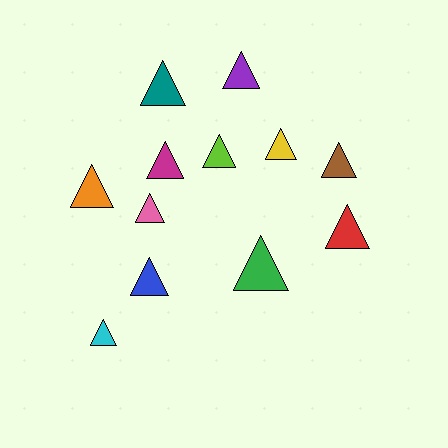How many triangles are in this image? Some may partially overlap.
There are 12 triangles.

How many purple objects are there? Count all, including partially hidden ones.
There is 1 purple object.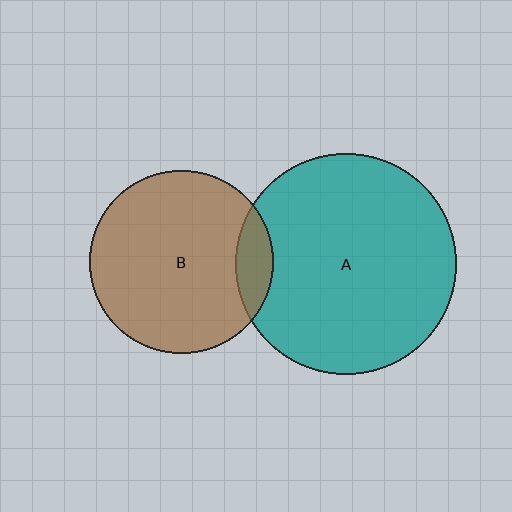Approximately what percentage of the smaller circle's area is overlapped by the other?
Approximately 10%.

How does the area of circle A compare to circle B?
Approximately 1.5 times.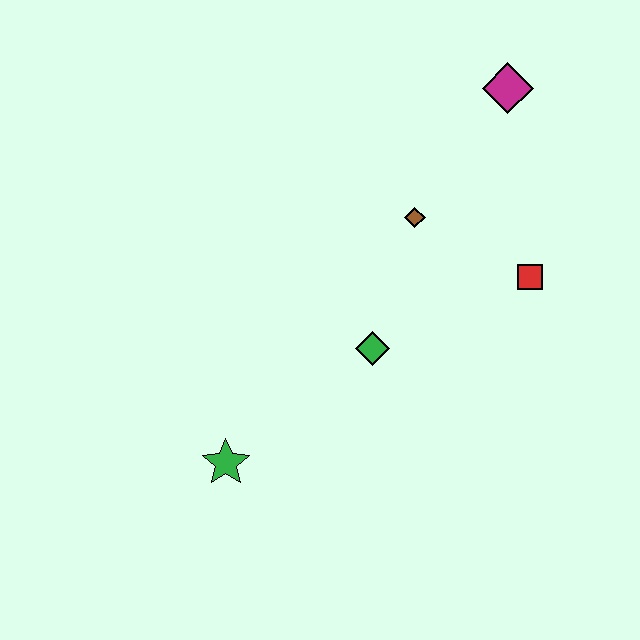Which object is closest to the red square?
The brown diamond is closest to the red square.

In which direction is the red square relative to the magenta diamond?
The red square is below the magenta diamond.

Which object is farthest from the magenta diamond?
The green star is farthest from the magenta diamond.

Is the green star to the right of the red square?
No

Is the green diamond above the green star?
Yes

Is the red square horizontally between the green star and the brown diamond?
No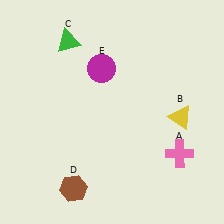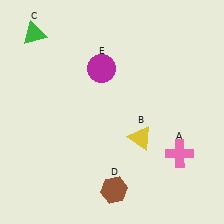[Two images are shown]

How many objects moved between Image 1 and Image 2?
3 objects moved between the two images.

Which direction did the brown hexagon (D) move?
The brown hexagon (D) moved right.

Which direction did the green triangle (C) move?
The green triangle (C) moved left.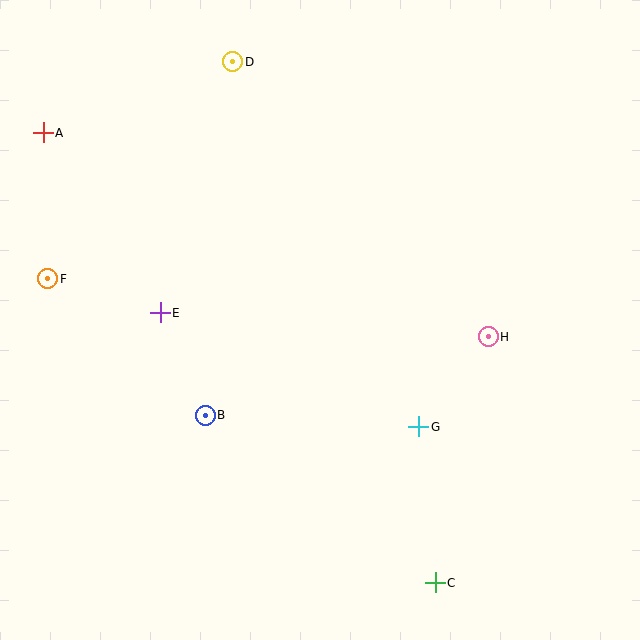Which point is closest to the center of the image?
Point G at (419, 427) is closest to the center.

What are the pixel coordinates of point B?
Point B is at (205, 415).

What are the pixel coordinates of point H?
Point H is at (488, 337).